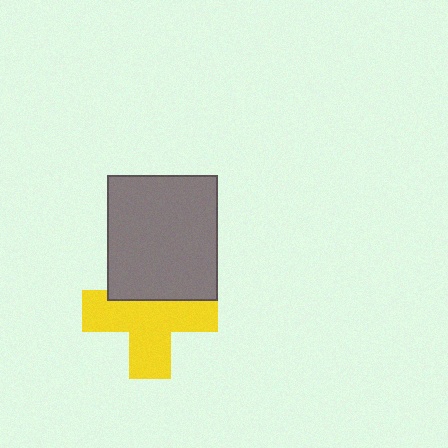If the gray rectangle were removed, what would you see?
You would see the complete yellow cross.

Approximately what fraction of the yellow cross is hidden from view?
Roughly 34% of the yellow cross is hidden behind the gray rectangle.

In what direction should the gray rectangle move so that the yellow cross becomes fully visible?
The gray rectangle should move up. That is the shortest direction to clear the overlap and leave the yellow cross fully visible.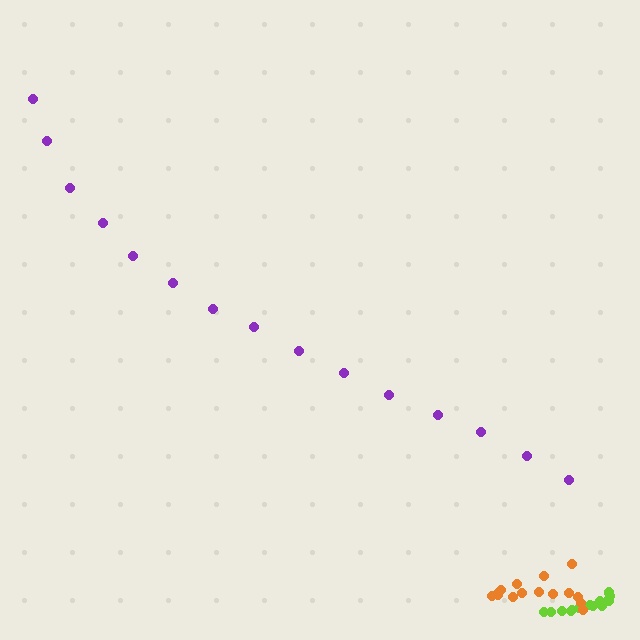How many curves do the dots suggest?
There are 3 distinct paths.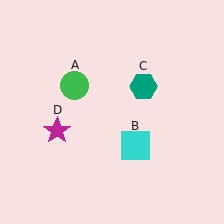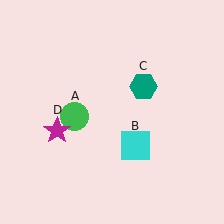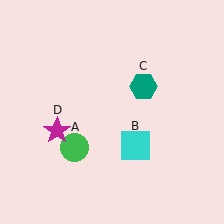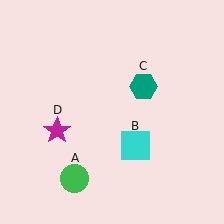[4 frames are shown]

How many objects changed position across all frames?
1 object changed position: green circle (object A).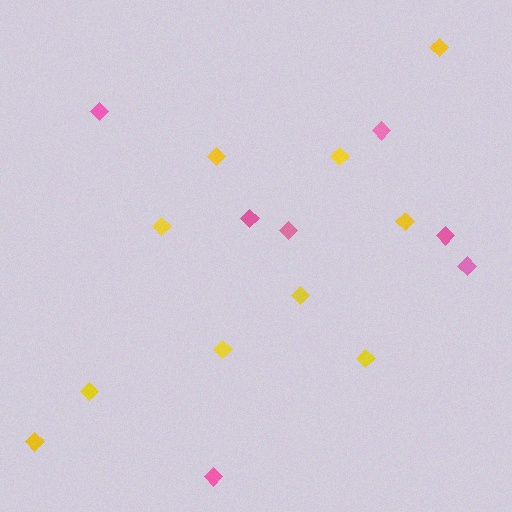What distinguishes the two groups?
There are 2 groups: one group of pink diamonds (7) and one group of yellow diamonds (10).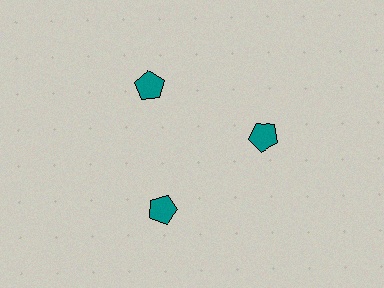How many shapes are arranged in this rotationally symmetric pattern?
There are 3 shapes, arranged in 3 groups of 1.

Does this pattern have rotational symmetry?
Yes, this pattern has 3-fold rotational symmetry. It looks the same after rotating 120 degrees around the center.